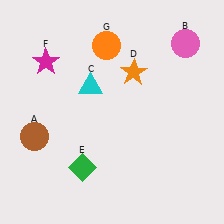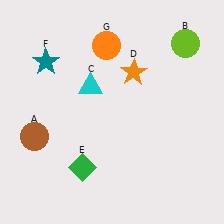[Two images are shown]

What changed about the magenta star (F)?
In Image 1, F is magenta. In Image 2, it changed to teal.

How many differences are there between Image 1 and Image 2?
There are 2 differences between the two images.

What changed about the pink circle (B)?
In Image 1, B is pink. In Image 2, it changed to lime.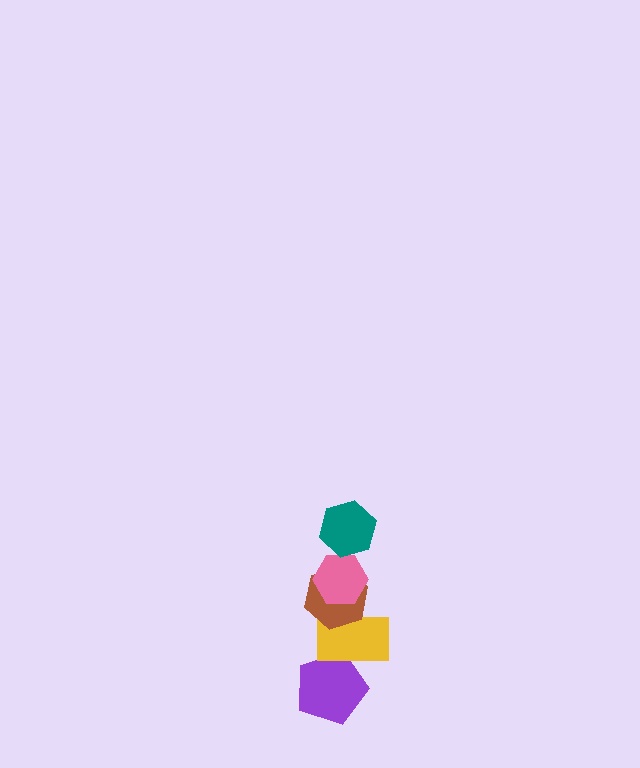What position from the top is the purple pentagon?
The purple pentagon is 5th from the top.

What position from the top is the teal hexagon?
The teal hexagon is 1st from the top.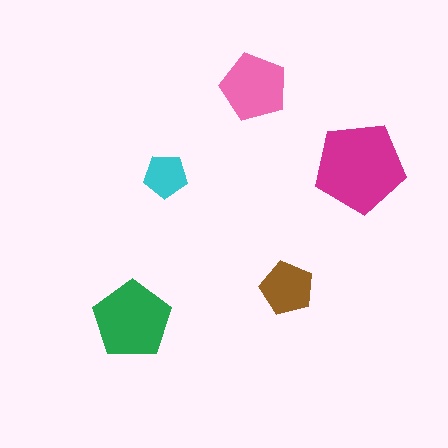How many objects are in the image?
There are 5 objects in the image.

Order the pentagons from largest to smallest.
the magenta one, the green one, the pink one, the brown one, the cyan one.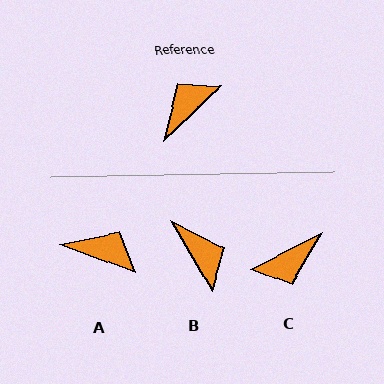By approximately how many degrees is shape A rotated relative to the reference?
Approximately 65 degrees clockwise.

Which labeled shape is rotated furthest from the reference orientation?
C, about 163 degrees away.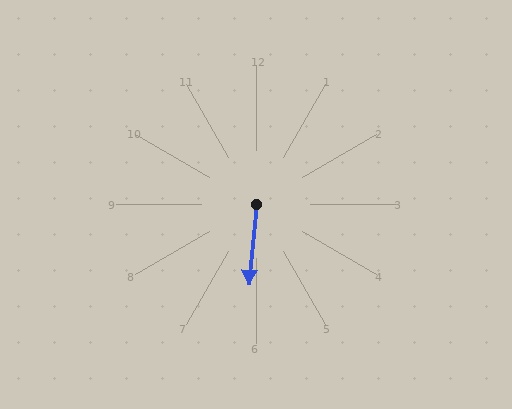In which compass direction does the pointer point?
South.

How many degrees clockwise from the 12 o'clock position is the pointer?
Approximately 186 degrees.